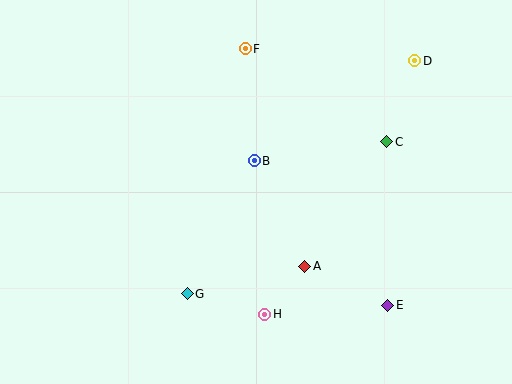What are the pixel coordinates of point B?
Point B is at (254, 161).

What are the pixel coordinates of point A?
Point A is at (305, 266).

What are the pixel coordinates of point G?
Point G is at (187, 294).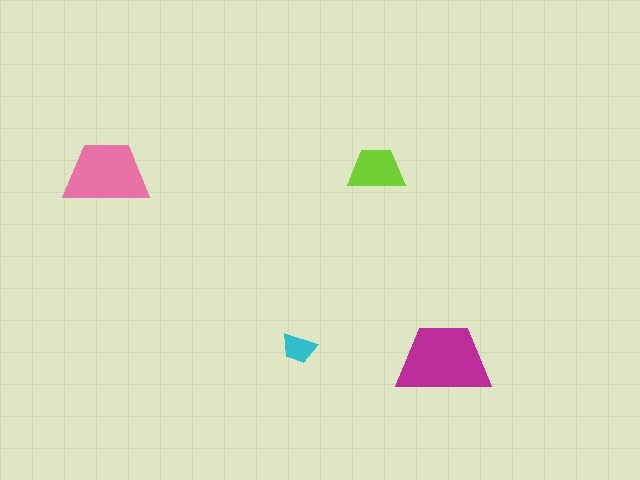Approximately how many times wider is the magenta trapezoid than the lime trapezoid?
About 1.5 times wider.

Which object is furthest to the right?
The magenta trapezoid is rightmost.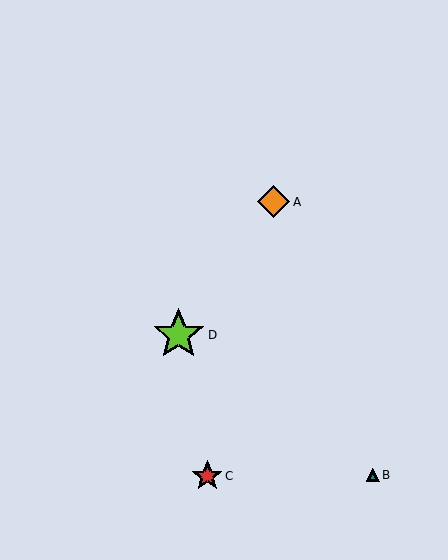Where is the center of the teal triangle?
The center of the teal triangle is at (373, 475).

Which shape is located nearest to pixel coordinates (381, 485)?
The teal triangle (labeled B) at (373, 475) is nearest to that location.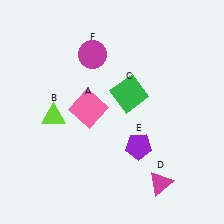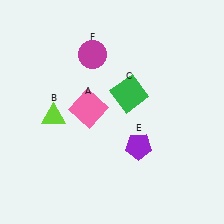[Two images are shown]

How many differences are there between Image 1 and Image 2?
There is 1 difference between the two images.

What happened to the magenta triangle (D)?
The magenta triangle (D) was removed in Image 2. It was in the bottom-right area of Image 1.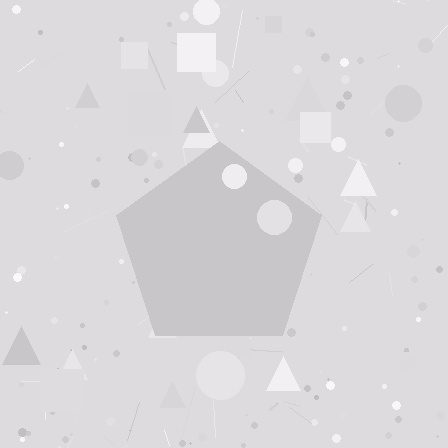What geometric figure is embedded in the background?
A pentagon is embedded in the background.